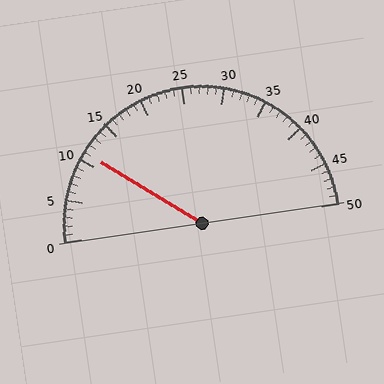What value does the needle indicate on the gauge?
The needle indicates approximately 11.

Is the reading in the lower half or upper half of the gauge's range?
The reading is in the lower half of the range (0 to 50).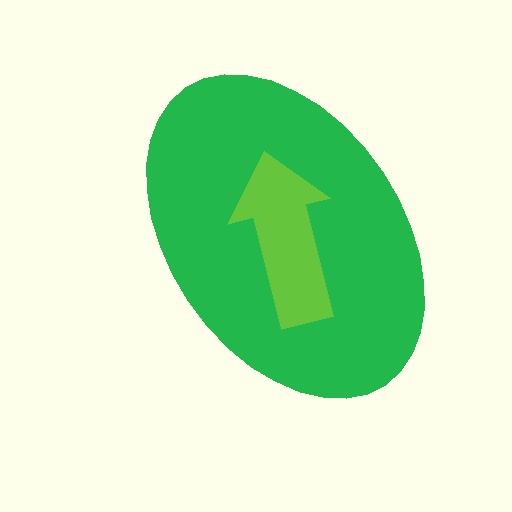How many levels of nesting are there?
2.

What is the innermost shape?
The lime arrow.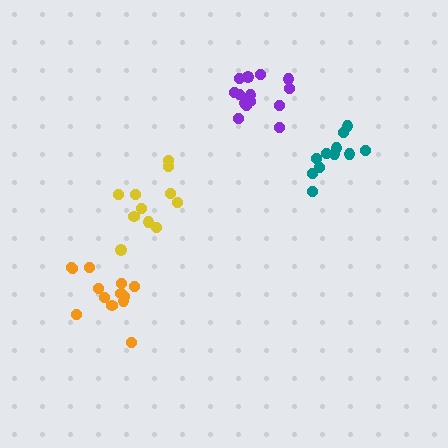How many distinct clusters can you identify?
There are 4 distinct clusters.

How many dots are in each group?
Group 1: 13 dots, Group 2: 14 dots, Group 3: 11 dots, Group 4: 11 dots (49 total).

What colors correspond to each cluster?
The clusters are colored: orange, purple, yellow, teal.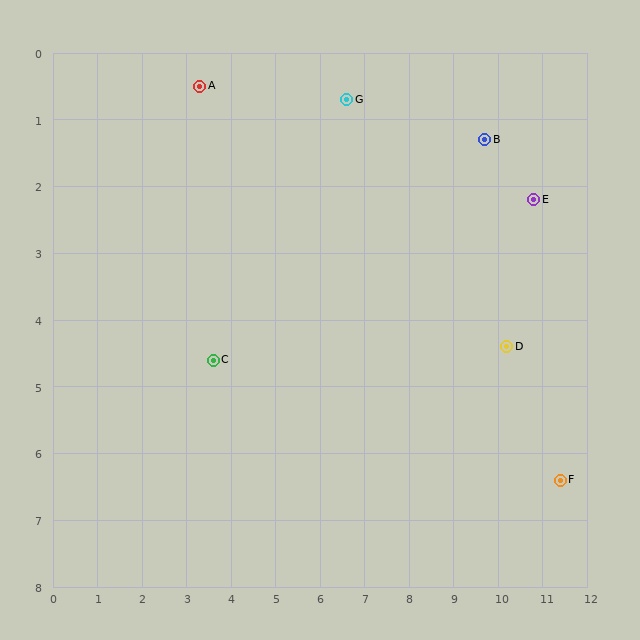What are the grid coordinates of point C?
Point C is at approximately (3.6, 4.6).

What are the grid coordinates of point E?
Point E is at approximately (10.8, 2.2).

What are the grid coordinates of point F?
Point F is at approximately (11.4, 6.4).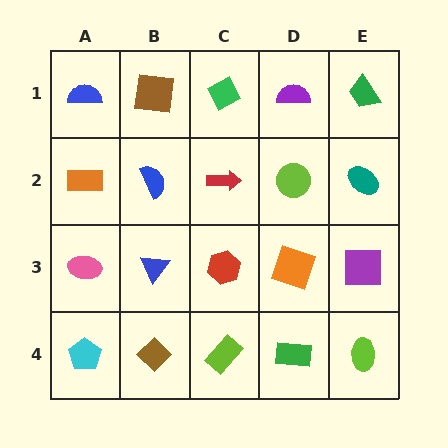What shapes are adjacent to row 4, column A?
A pink ellipse (row 3, column A), a brown diamond (row 4, column B).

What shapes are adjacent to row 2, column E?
A green trapezoid (row 1, column E), a purple square (row 3, column E), a lime circle (row 2, column D).